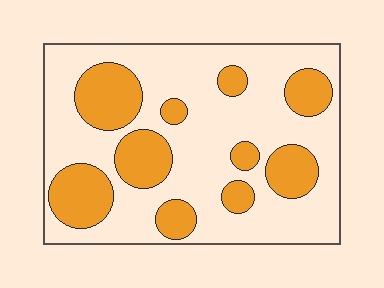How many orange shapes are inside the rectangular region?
10.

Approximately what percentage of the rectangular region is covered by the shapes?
Approximately 30%.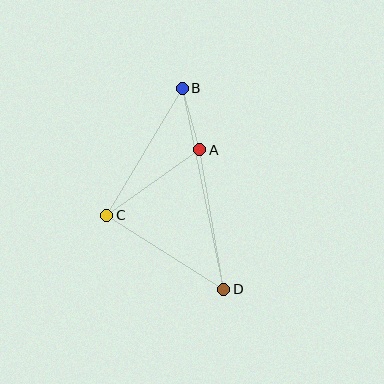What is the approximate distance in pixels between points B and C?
The distance between B and C is approximately 147 pixels.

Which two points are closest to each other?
Points A and B are closest to each other.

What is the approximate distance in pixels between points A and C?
The distance between A and C is approximately 113 pixels.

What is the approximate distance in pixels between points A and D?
The distance between A and D is approximately 142 pixels.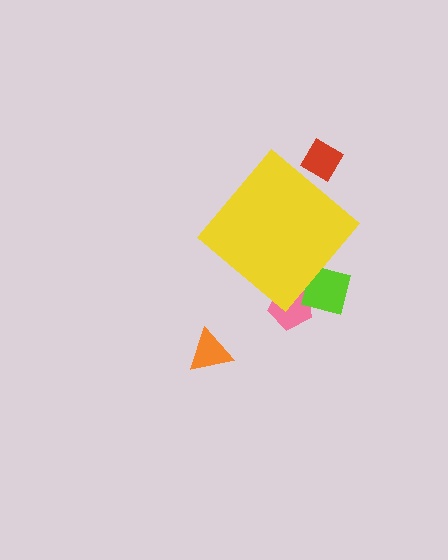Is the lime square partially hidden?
Yes, the lime square is partially hidden behind the yellow diamond.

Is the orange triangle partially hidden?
No, the orange triangle is fully visible.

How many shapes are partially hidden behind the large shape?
3 shapes are partially hidden.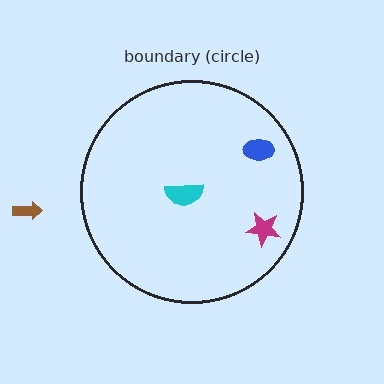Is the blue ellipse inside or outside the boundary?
Inside.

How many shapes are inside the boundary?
3 inside, 1 outside.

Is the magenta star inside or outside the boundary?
Inside.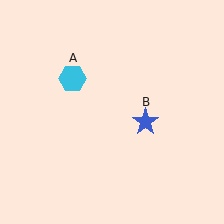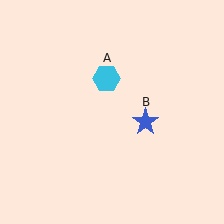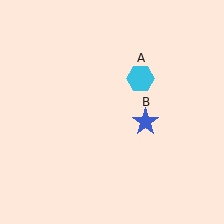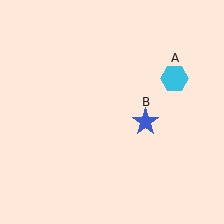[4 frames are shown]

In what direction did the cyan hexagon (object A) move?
The cyan hexagon (object A) moved right.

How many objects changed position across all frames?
1 object changed position: cyan hexagon (object A).